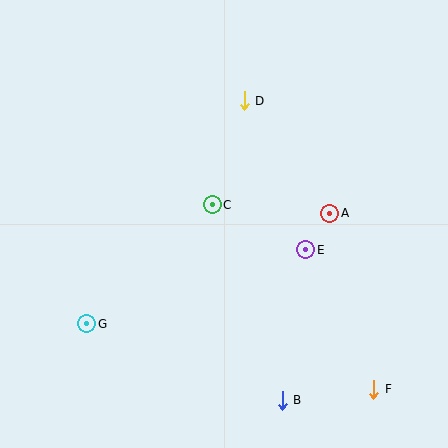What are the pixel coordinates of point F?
Point F is at (374, 389).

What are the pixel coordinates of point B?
Point B is at (282, 400).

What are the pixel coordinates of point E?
Point E is at (306, 250).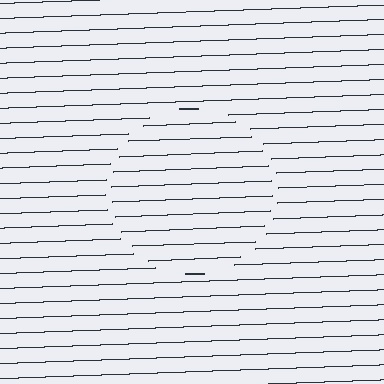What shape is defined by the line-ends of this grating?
An illusory circle. The interior of the shape contains the same grating, shifted by half a period — the contour is defined by the phase discontinuity where line-ends from the inner and outer gratings abut.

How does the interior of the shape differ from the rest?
The interior of the shape contains the same grating, shifted by half a period — the contour is defined by the phase discontinuity where line-ends from the inner and outer gratings abut.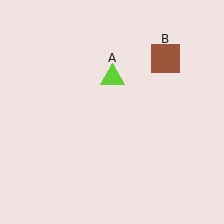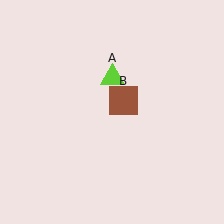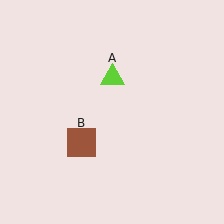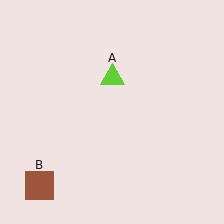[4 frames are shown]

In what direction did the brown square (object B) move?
The brown square (object B) moved down and to the left.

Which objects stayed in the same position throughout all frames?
Lime triangle (object A) remained stationary.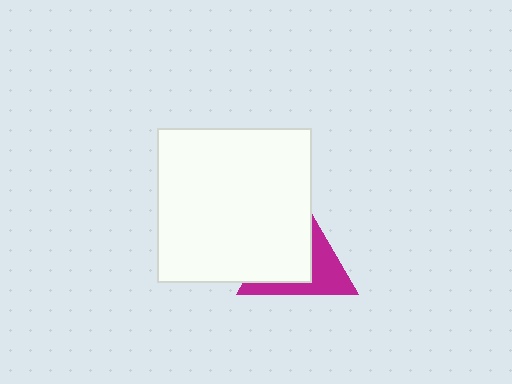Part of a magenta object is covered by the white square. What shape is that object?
It is a triangle.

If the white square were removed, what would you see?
You would see the complete magenta triangle.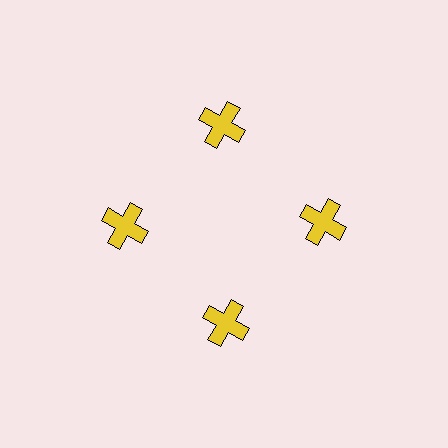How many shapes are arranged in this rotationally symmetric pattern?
There are 4 shapes, arranged in 4 groups of 1.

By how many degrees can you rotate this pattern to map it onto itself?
The pattern maps onto itself every 90 degrees of rotation.